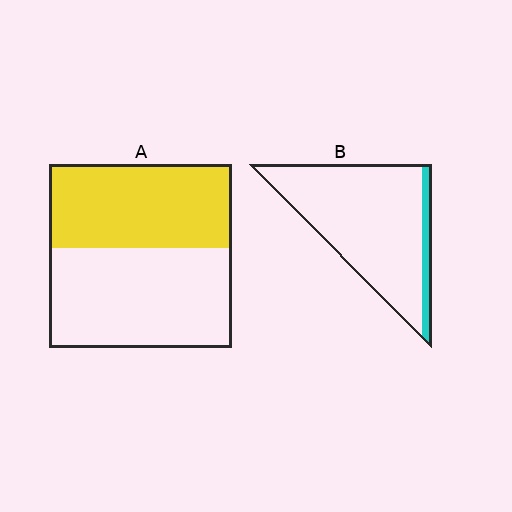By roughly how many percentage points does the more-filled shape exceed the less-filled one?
By roughly 35 percentage points (A over B).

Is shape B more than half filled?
No.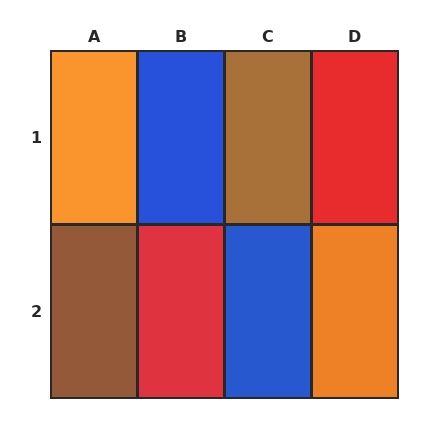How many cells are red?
2 cells are red.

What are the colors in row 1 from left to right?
Orange, blue, brown, red.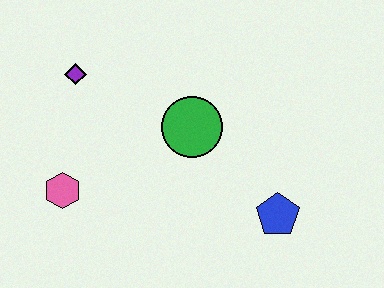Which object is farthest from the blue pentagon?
The purple diamond is farthest from the blue pentagon.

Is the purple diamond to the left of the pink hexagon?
No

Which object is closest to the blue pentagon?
The green circle is closest to the blue pentagon.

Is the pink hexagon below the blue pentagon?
No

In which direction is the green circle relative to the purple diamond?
The green circle is to the right of the purple diamond.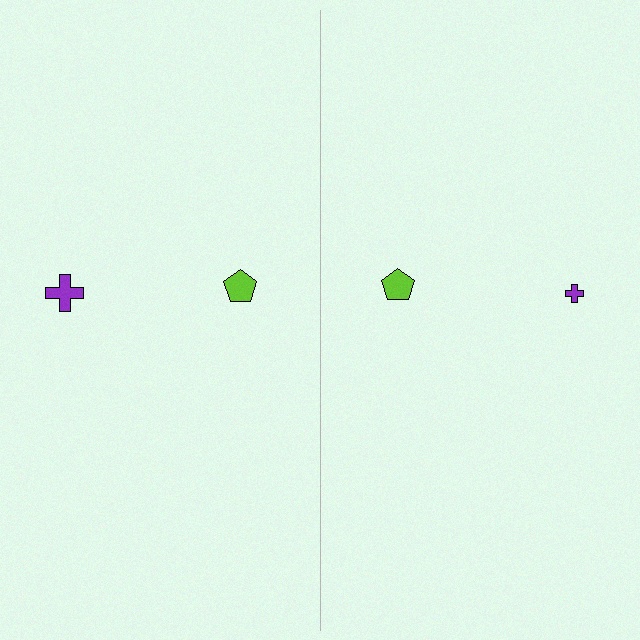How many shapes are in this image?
There are 4 shapes in this image.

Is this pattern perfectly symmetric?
No, the pattern is not perfectly symmetric. The purple cross on the right side has a different size than its mirror counterpart.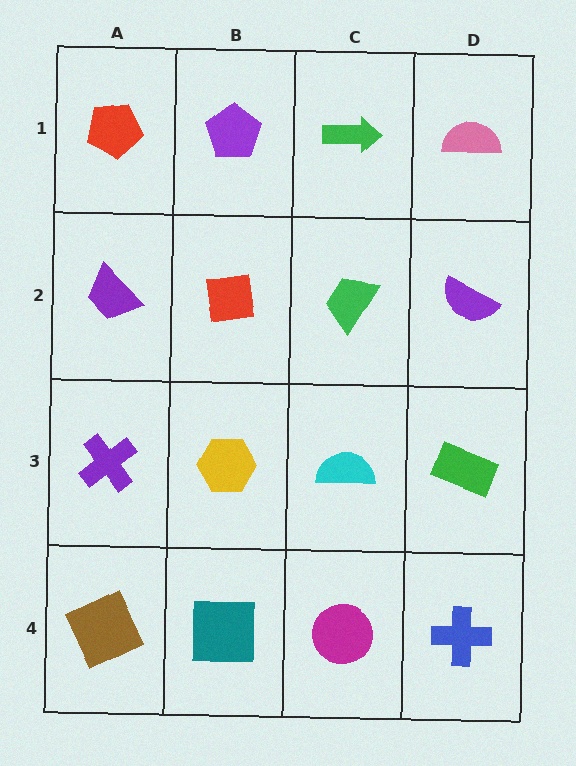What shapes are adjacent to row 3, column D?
A purple semicircle (row 2, column D), a blue cross (row 4, column D), a cyan semicircle (row 3, column C).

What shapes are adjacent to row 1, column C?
A green trapezoid (row 2, column C), a purple pentagon (row 1, column B), a pink semicircle (row 1, column D).